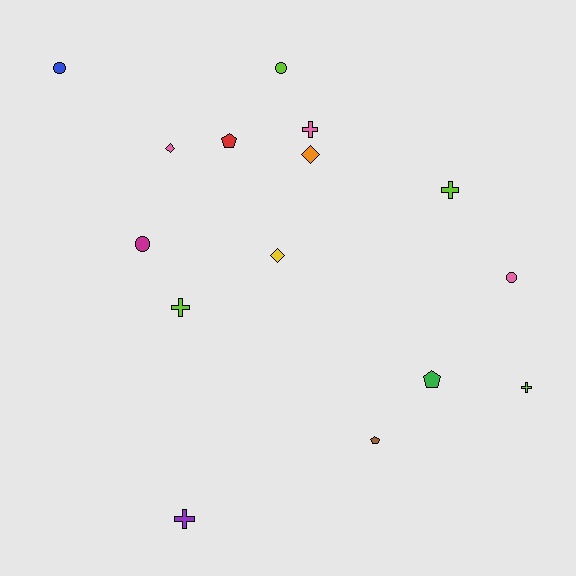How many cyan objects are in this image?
There are no cyan objects.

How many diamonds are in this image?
There are 3 diamonds.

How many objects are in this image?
There are 15 objects.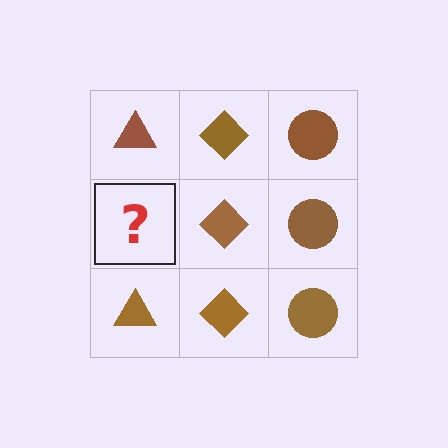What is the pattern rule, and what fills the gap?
The rule is that each column has a consistent shape. The gap should be filled with a brown triangle.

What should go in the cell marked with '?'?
The missing cell should contain a brown triangle.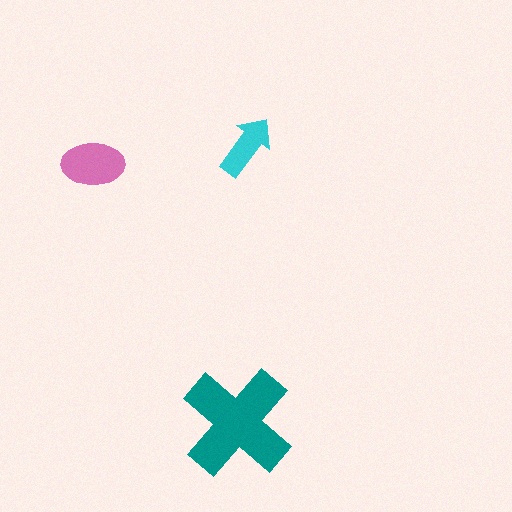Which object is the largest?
The teal cross.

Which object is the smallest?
The cyan arrow.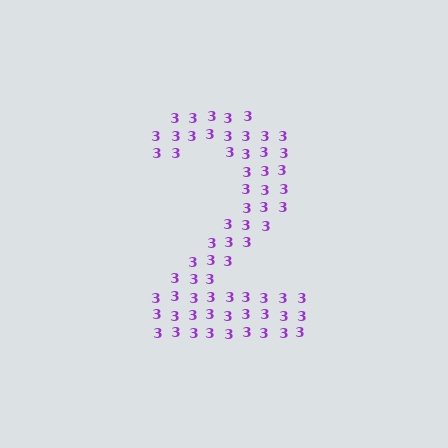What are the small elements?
The small elements are digit 3's.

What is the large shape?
The large shape is the digit 2.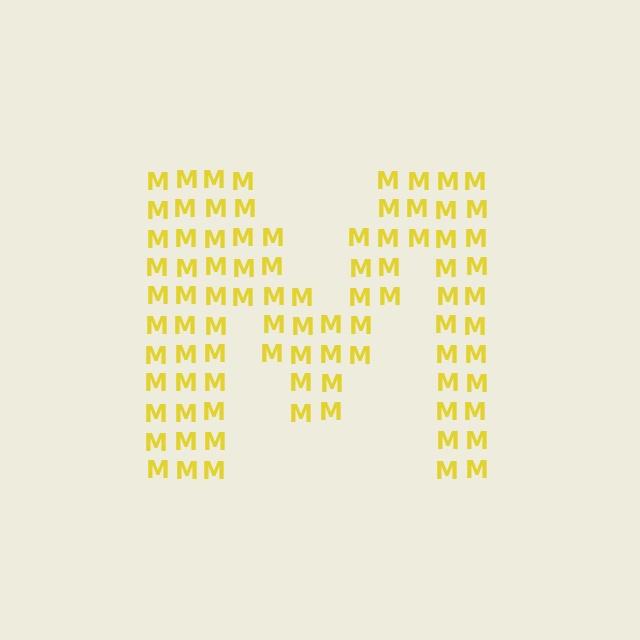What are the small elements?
The small elements are letter M's.